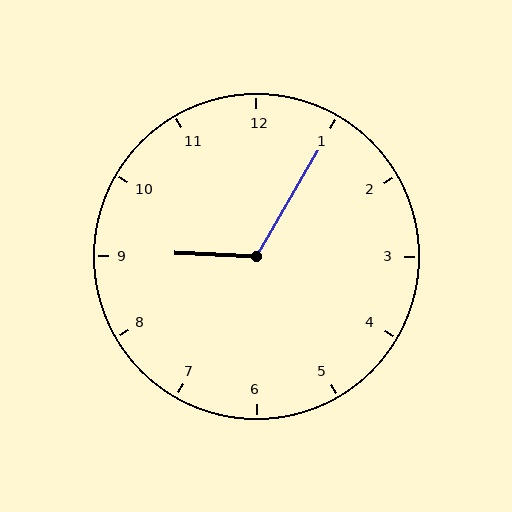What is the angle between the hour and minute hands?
Approximately 118 degrees.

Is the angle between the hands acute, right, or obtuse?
It is obtuse.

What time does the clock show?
9:05.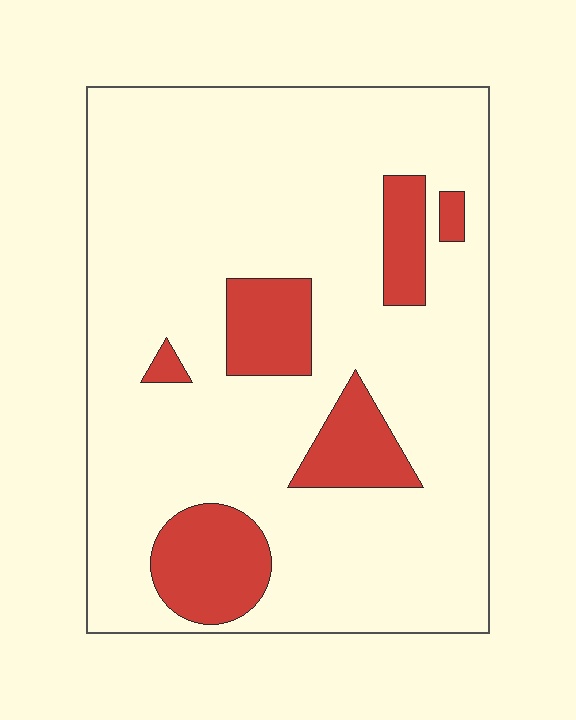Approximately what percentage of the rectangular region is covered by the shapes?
Approximately 15%.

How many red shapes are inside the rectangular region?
6.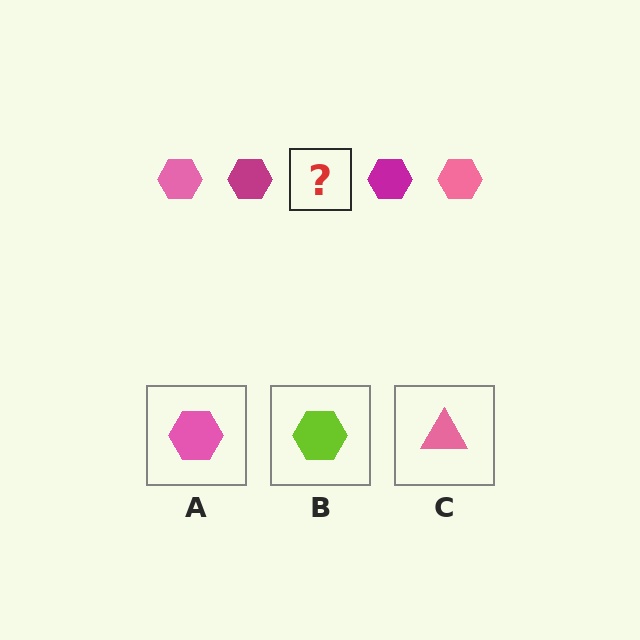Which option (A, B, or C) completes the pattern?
A.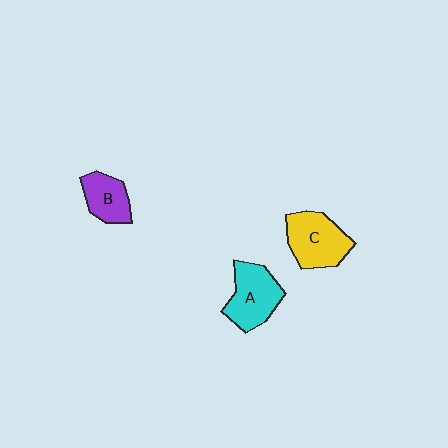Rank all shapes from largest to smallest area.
From largest to smallest: C (yellow), A (cyan), B (purple).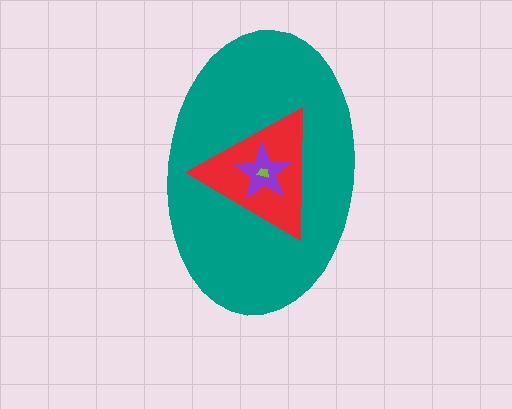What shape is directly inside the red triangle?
The purple star.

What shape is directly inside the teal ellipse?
The red triangle.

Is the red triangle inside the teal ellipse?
Yes.